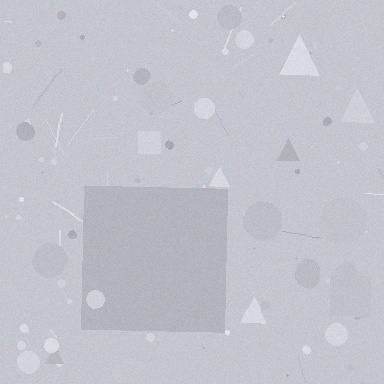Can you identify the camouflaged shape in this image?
The camouflaged shape is a square.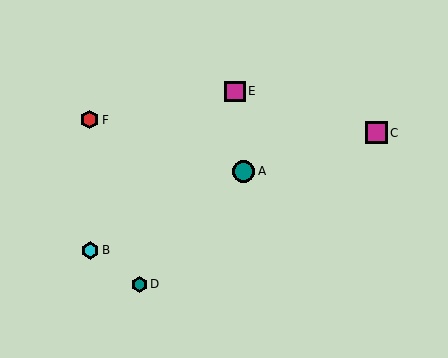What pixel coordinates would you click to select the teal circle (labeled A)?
Click at (243, 171) to select the teal circle A.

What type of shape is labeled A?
Shape A is a teal circle.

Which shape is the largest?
The teal circle (labeled A) is the largest.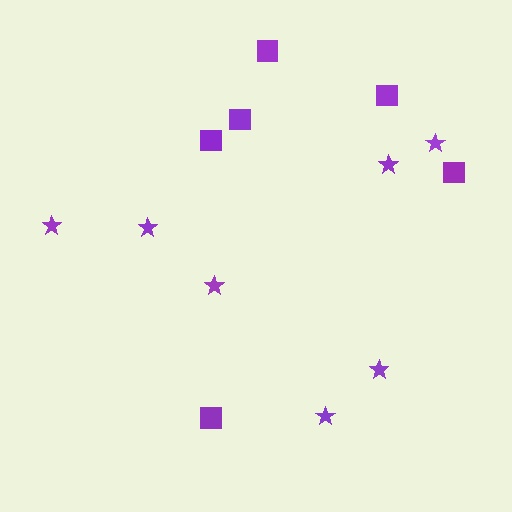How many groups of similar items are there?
There are 2 groups: one group of squares (6) and one group of stars (7).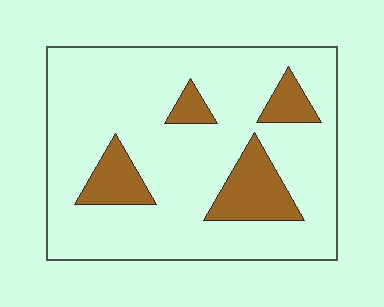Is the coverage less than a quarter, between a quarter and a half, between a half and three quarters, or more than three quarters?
Less than a quarter.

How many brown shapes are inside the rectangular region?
4.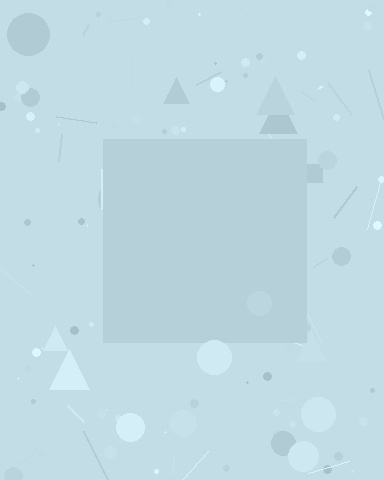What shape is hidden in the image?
A square is hidden in the image.